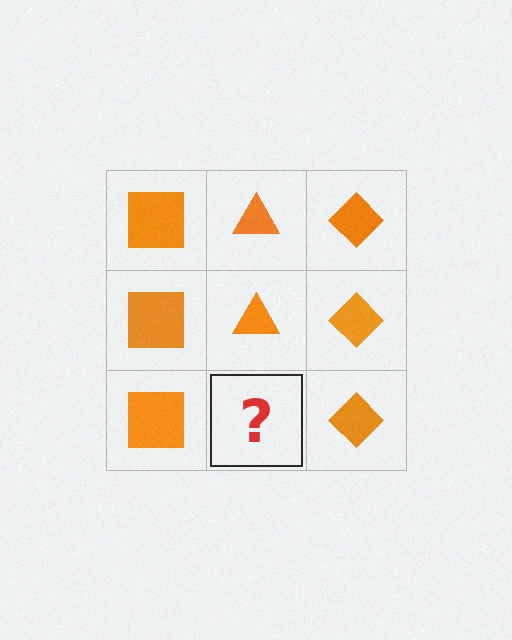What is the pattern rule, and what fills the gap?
The rule is that each column has a consistent shape. The gap should be filled with an orange triangle.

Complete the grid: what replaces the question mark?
The question mark should be replaced with an orange triangle.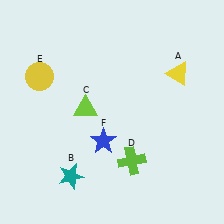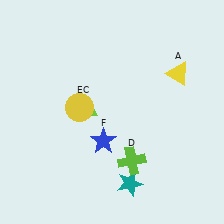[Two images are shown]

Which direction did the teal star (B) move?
The teal star (B) moved right.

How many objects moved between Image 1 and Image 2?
2 objects moved between the two images.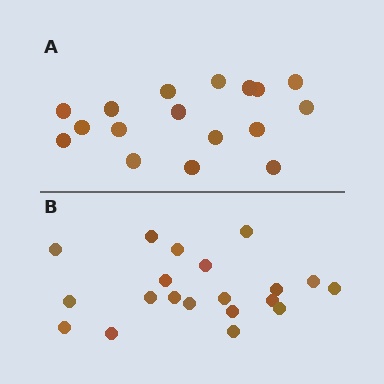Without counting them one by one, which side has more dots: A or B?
Region B (the bottom region) has more dots.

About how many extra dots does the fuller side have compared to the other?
Region B has just a few more — roughly 2 or 3 more dots than region A.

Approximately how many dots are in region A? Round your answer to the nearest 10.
About 20 dots. (The exact count is 17, which rounds to 20.)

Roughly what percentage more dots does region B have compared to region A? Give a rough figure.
About 20% more.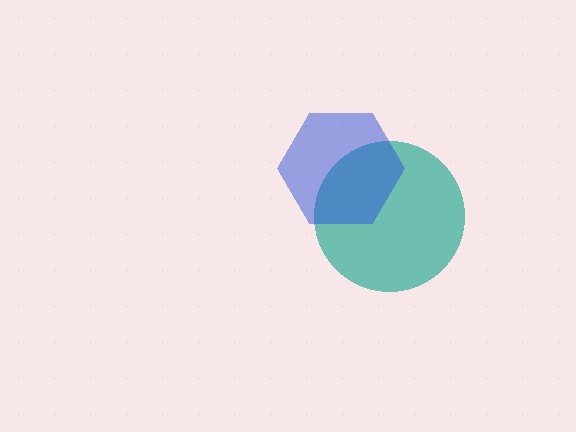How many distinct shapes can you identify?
There are 2 distinct shapes: a teal circle, a blue hexagon.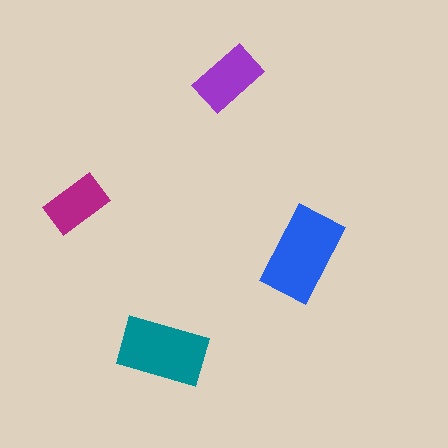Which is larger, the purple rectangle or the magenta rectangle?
The purple one.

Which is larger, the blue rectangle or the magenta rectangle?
The blue one.